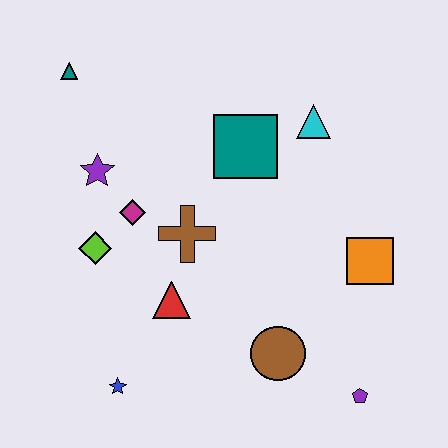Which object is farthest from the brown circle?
The teal triangle is farthest from the brown circle.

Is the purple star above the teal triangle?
No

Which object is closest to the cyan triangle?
The teal square is closest to the cyan triangle.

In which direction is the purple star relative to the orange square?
The purple star is to the left of the orange square.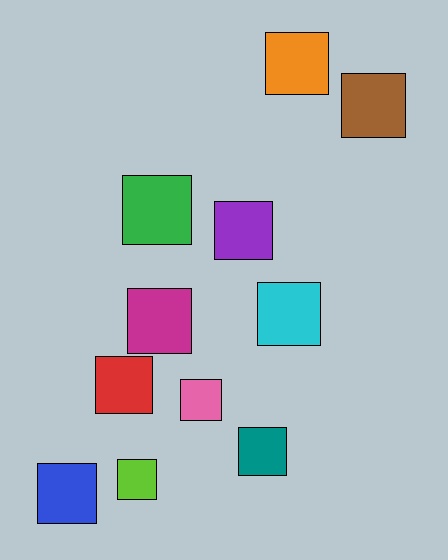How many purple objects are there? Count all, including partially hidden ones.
There is 1 purple object.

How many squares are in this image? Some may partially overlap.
There are 11 squares.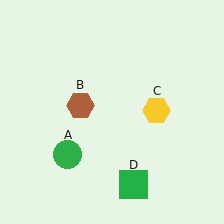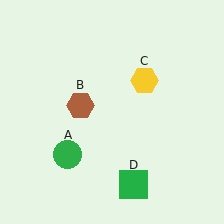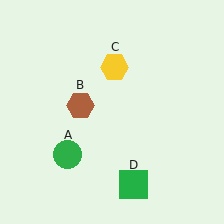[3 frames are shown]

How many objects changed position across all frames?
1 object changed position: yellow hexagon (object C).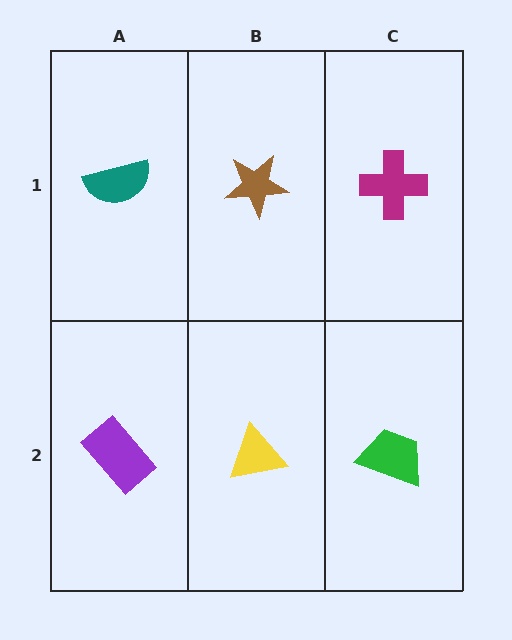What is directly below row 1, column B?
A yellow triangle.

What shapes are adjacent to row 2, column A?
A teal semicircle (row 1, column A), a yellow triangle (row 2, column B).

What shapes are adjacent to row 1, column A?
A purple rectangle (row 2, column A), a brown star (row 1, column B).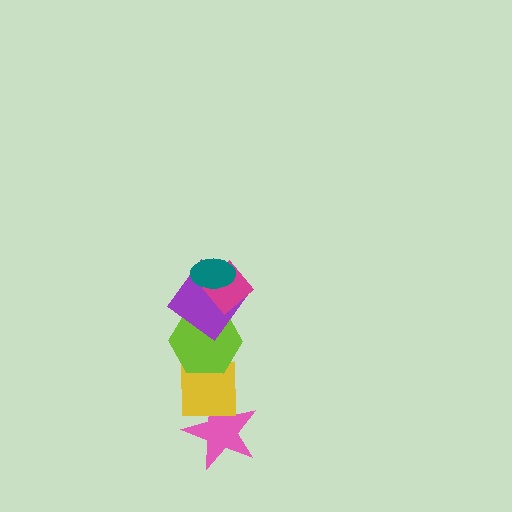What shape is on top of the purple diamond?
The magenta diamond is on top of the purple diamond.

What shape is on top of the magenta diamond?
The teal ellipse is on top of the magenta diamond.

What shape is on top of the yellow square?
The lime hexagon is on top of the yellow square.